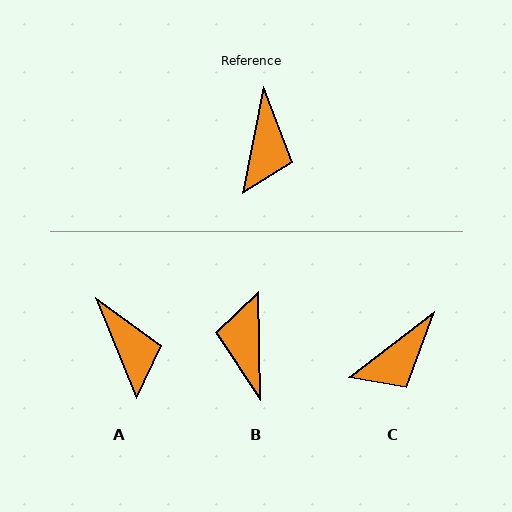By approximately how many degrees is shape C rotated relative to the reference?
Approximately 41 degrees clockwise.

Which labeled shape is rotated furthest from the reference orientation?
B, about 168 degrees away.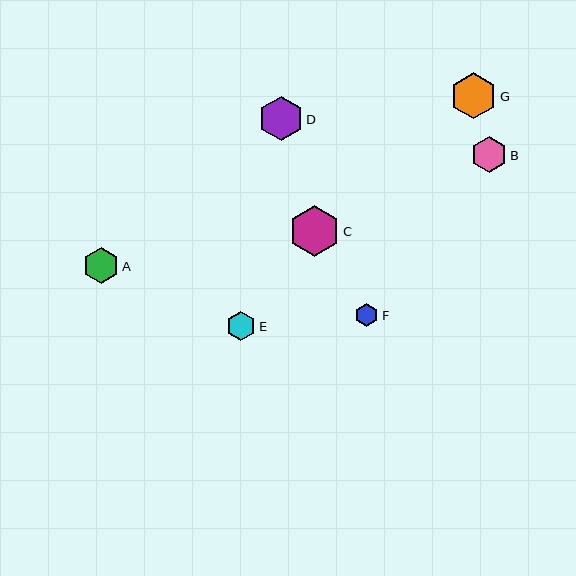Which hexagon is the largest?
Hexagon C is the largest with a size of approximately 51 pixels.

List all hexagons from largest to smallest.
From largest to smallest: C, G, D, A, B, E, F.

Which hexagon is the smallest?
Hexagon F is the smallest with a size of approximately 23 pixels.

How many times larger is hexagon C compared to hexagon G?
Hexagon C is approximately 1.1 times the size of hexagon G.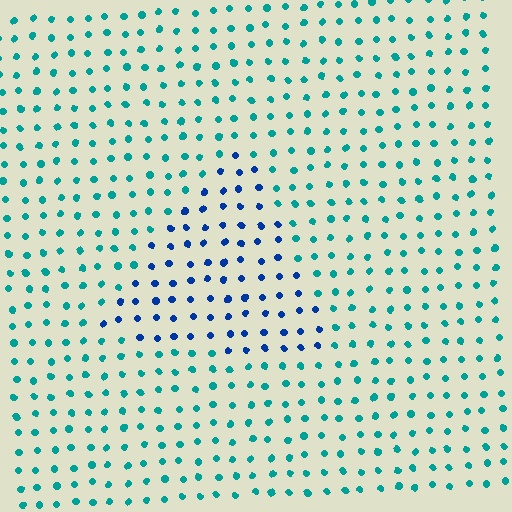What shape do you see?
I see a triangle.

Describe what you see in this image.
The image is filled with small teal elements in a uniform arrangement. A triangle-shaped region is visible where the elements are tinted to a slightly different hue, forming a subtle color boundary.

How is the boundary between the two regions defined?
The boundary is defined purely by a slight shift in hue (about 44 degrees). Spacing, size, and orientation are identical on both sides.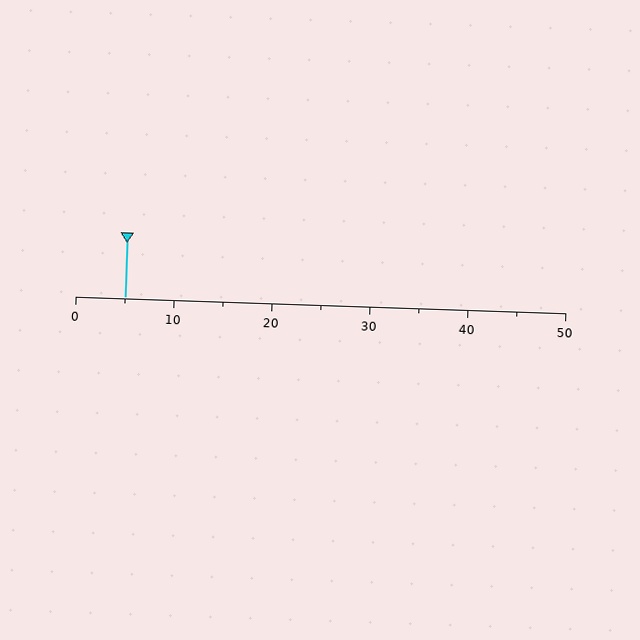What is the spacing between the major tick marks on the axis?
The major ticks are spaced 10 apart.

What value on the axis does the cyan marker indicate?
The marker indicates approximately 5.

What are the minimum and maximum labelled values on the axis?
The axis runs from 0 to 50.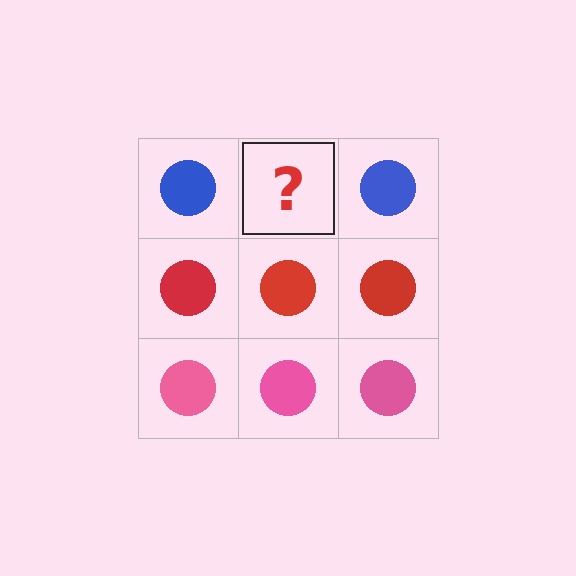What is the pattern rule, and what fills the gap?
The rule is that each row has a consistent color. The gap should be filled with a blue circle.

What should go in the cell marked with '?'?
The missing cell should contain a blue circle.